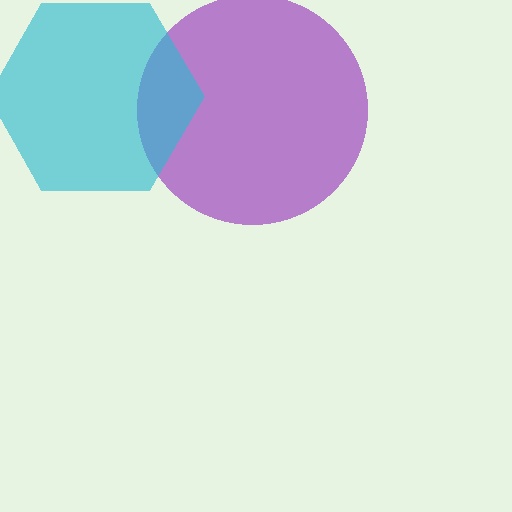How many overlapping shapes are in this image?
There are 2 overlapping shapes in the image.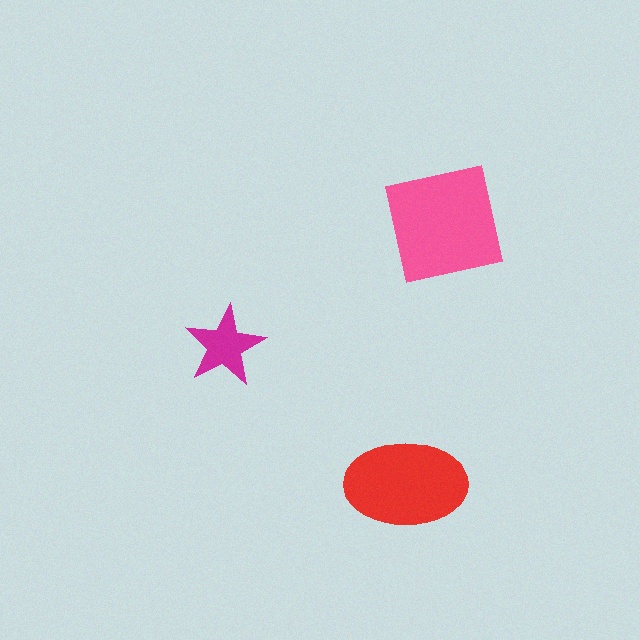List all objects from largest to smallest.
The pink square, the red ellipse, the magenta star.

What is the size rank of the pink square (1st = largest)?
1st.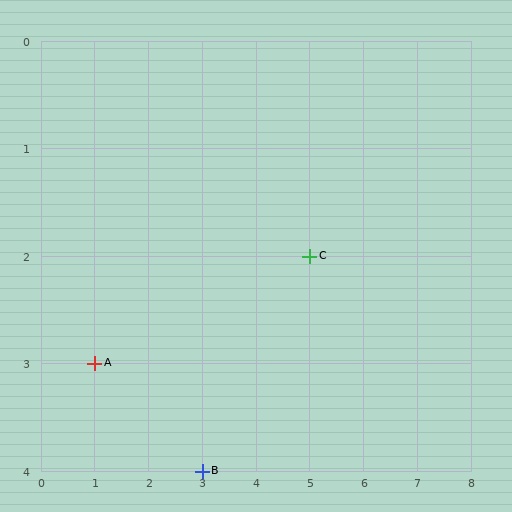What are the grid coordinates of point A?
Point A is at grid coordinates (1, 3).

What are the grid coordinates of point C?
Point C is at grid coordinates (5, 2).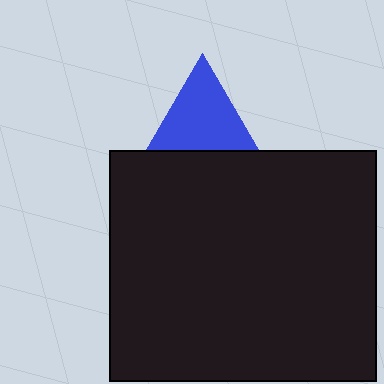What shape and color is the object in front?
The object in front is a black rectangle.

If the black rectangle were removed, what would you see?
You would see the complete blue triangle.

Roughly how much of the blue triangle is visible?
Most of it is visible (roughly 66%).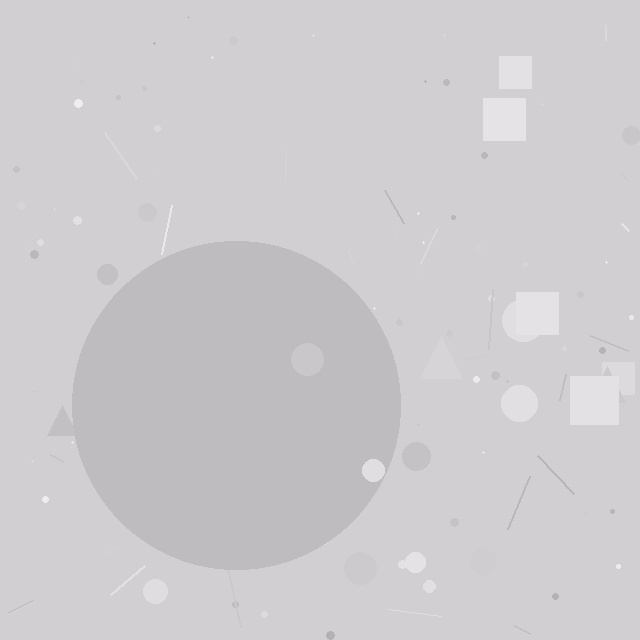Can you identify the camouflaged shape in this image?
The camouflaged shape is a circle.